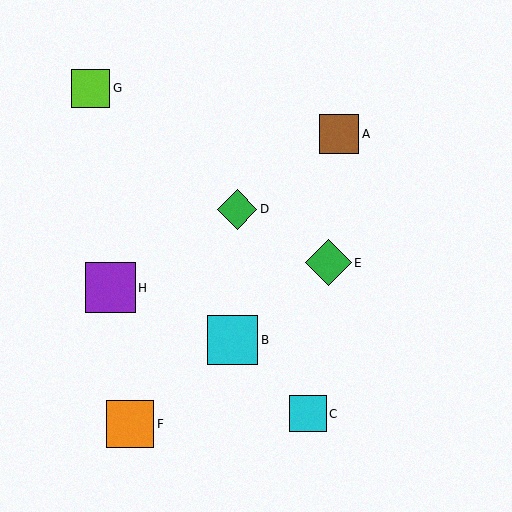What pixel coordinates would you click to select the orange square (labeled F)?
Click at (130, 424) to select the orange square F.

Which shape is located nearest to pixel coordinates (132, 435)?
The orange square (labeled F) at (130, 424) is nearest to that location.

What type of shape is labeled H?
Shape H is a purple square.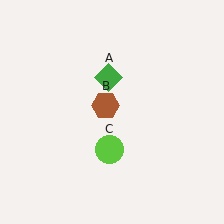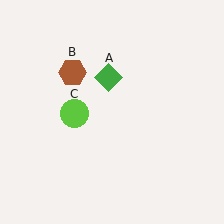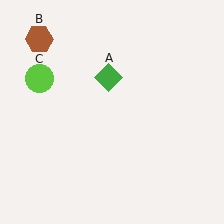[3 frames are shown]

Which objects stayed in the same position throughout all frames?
Green diamond (object A) remained stationary.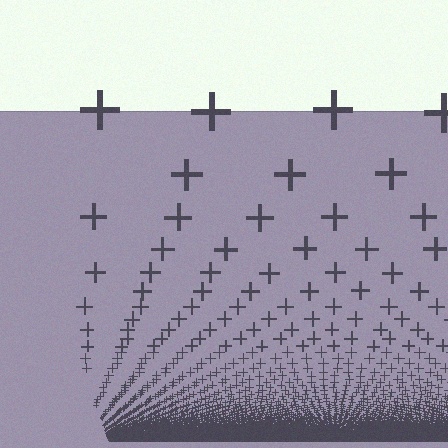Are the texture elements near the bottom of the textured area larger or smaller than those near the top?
Smaller. The gradient is inverted — elements near the bottom are smaller and denser.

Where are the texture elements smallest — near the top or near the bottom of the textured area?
Near the bottom.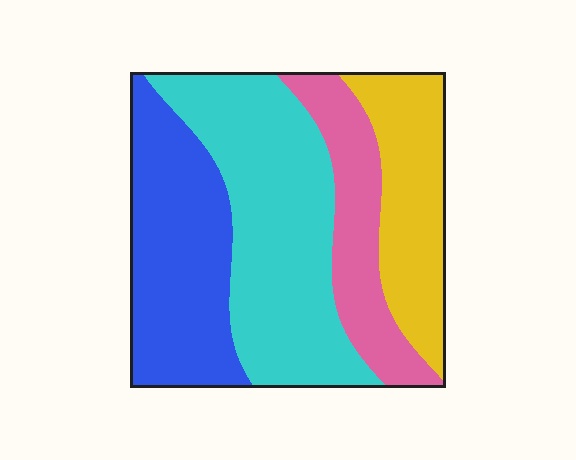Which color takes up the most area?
Cyan, at roughly 35%.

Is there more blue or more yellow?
Blue.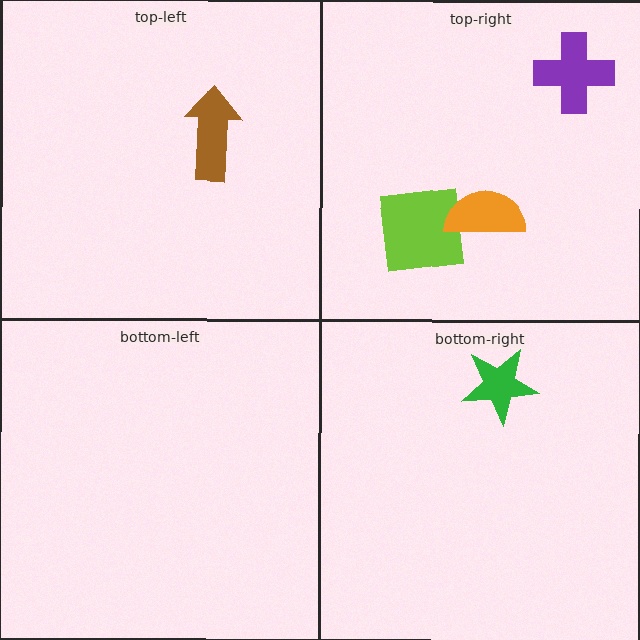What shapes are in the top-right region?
The lime square, the purple cross, the orange semicircle.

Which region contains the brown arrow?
The top-left region.